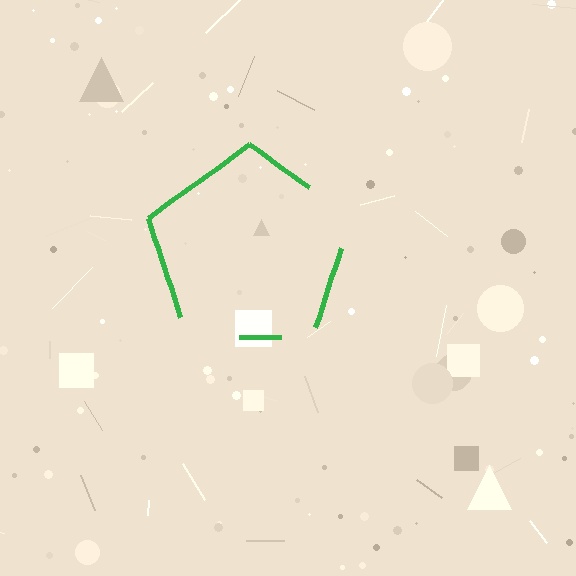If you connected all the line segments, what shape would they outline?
They would outline a pentagon.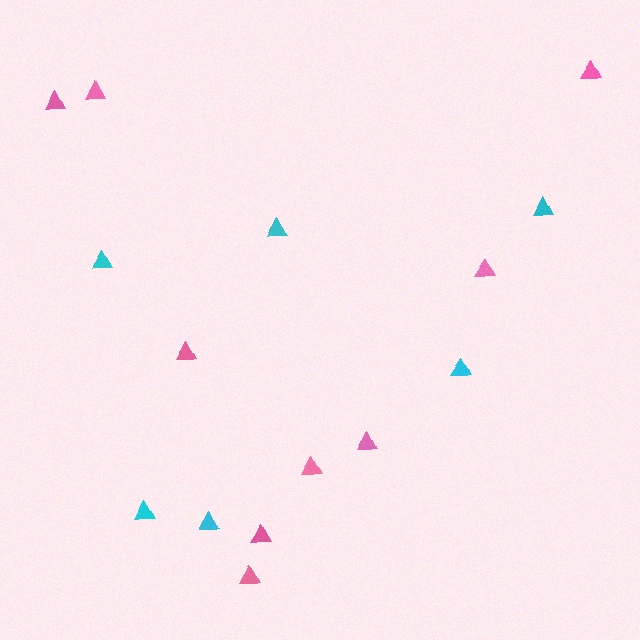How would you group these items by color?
There are 2 groups: one group of pink triangles (9) and one group of cyan triangles (6).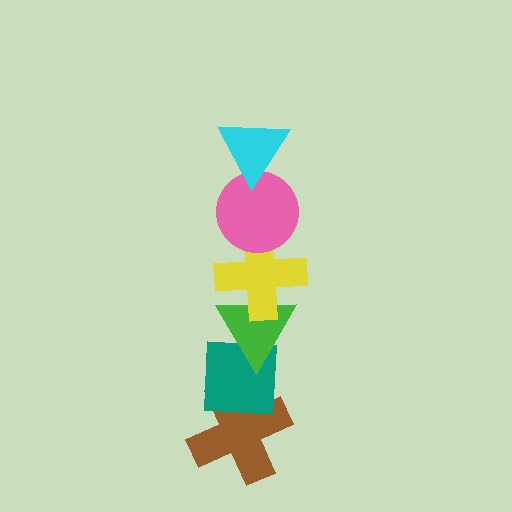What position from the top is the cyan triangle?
The cyan triangle is 1st from the top.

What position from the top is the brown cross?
The brown cross is 6th from the top.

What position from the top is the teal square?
The teal square is 5th from the top.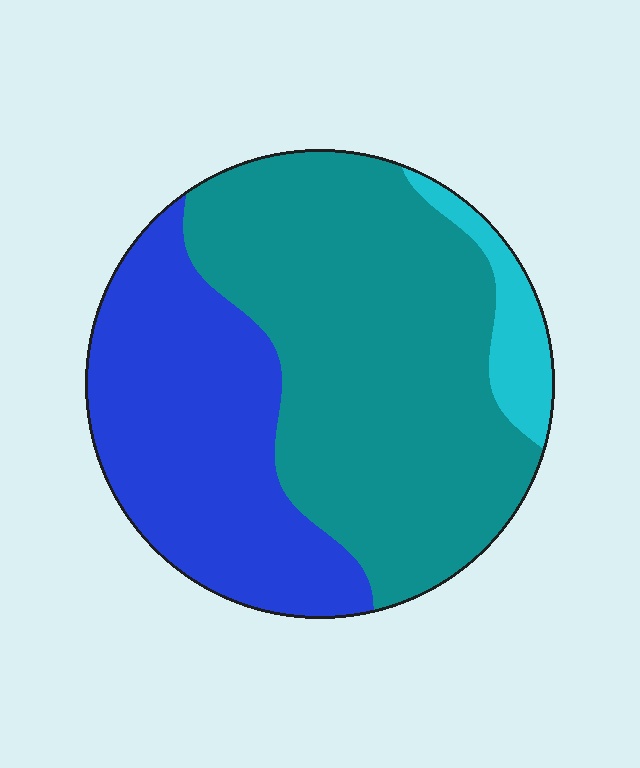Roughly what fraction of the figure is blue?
Blue takes up about three eighths (3/8) of the figure.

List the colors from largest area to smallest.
From largest to smallest: teal, blue, cyan.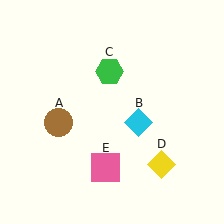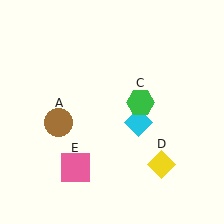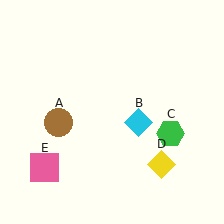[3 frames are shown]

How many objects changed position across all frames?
2 objects changed position: green hexagon (object C), pink square (object E).